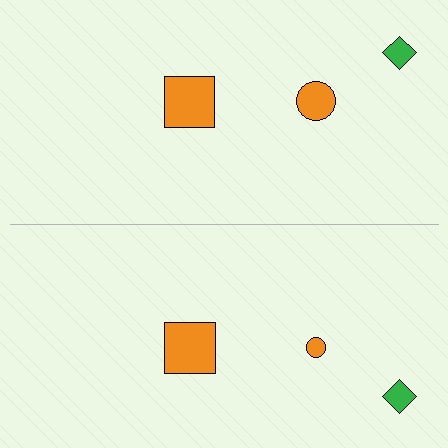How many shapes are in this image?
There are 6 shapes in this image.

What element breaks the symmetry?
The orange circle on the bottom side has a different size than its mirror counterpart.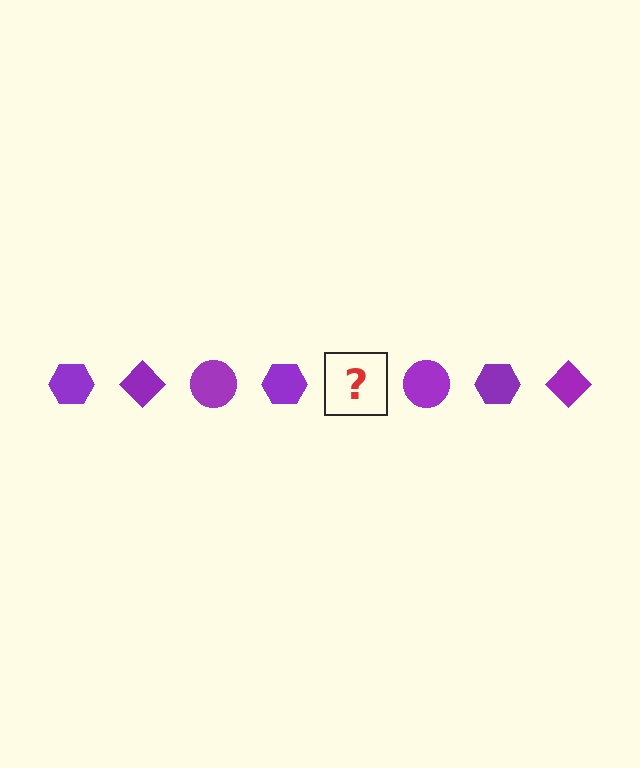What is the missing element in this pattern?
The missing element is a purple diamond.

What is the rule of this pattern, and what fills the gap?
The rule is that the pattern cycles through hexagon, diamond, circle shapes in purple. The gap should be filled with a purple diamond.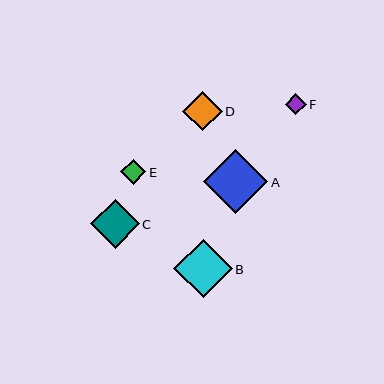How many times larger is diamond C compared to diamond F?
Diamond C is approximately 2.3 times the size of diamond F.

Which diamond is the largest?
Diamond A is the largest with a size of approximately 64 pixels.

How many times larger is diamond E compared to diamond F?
Diamond E is approximately 1.2 times the size of diamond F.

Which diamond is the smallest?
Diamond F is the smallest with a size of approximately 21 pixels.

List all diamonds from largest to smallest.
From largest to smallest: A, B, C, D, E, F.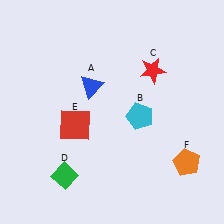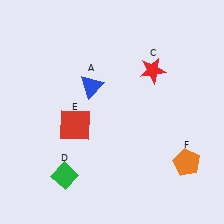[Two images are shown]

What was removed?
The cyan pentagon (B) was removed in Image 2.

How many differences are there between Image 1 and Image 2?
There is 1 difference between the two images.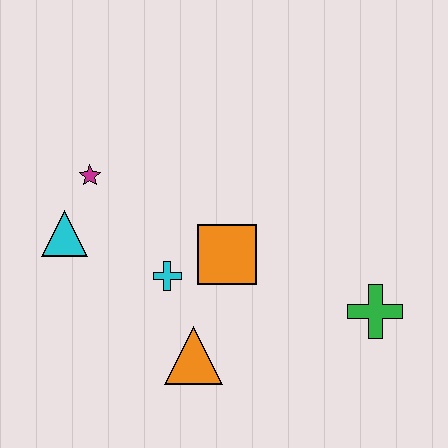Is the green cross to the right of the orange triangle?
Yes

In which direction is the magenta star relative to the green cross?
The magenta star is to the left of the green cross.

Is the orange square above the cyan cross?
Yes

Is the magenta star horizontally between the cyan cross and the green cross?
No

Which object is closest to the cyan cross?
The orange square is closest to the cyan cross.